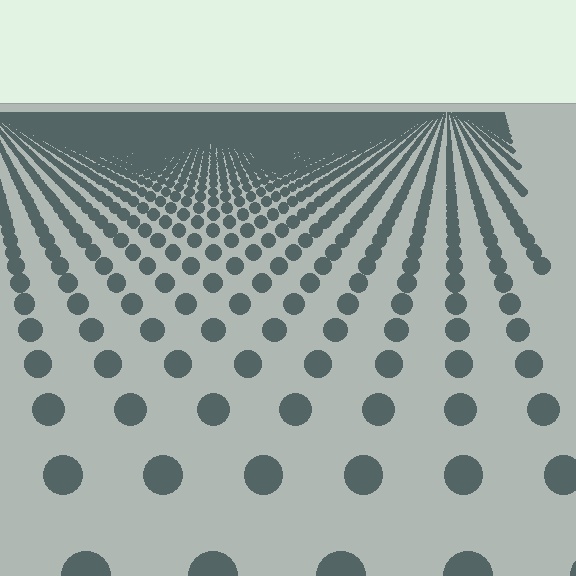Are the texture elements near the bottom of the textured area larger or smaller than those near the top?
Larger. Near the bottom, elements are closer to the viewer and appear at a bigger on-screen size.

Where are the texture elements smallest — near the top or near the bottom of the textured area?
Near the top.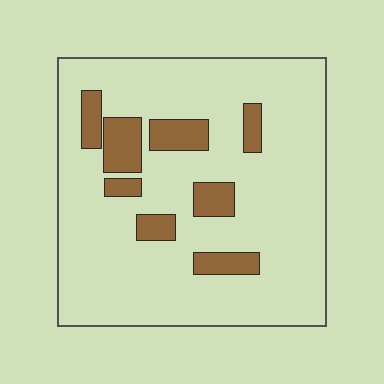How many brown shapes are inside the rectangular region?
8.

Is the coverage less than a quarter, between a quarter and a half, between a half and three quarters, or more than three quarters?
Less than a quarter.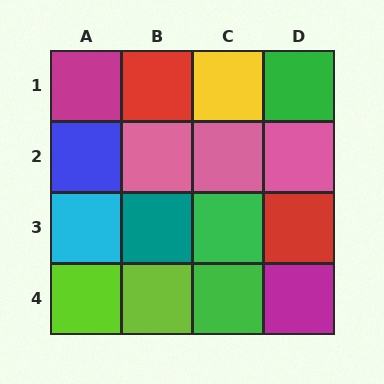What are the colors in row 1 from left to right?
Magenta, red, yellow, green.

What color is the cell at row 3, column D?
Red.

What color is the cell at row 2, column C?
Pink.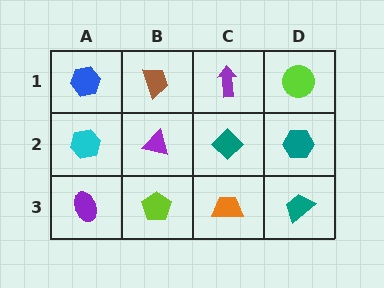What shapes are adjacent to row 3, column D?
A teal hexagon (row 2, column D), an orange trapezoid (row 3, column C).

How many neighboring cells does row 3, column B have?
3.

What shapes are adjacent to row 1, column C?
A teal diamond (row 2, column C), a brown trapezoid (row 1, column B), a lime circle (row 1, column D).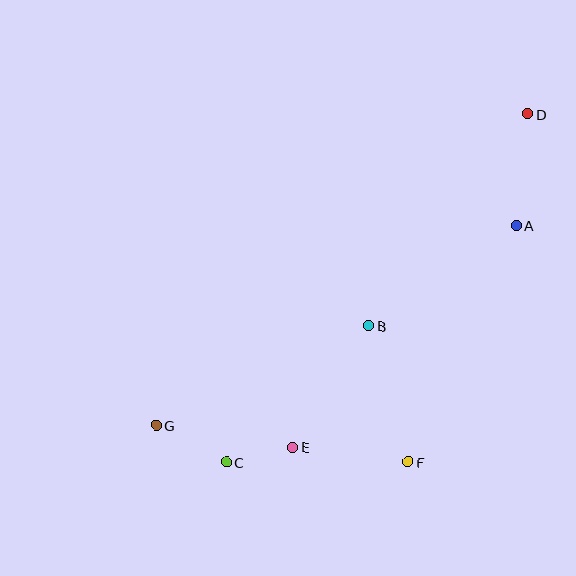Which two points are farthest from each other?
Points D and G are farthest from each other.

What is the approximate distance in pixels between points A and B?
The distance between A and B is approximately 178 pixels.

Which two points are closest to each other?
Points C and E are closest to each other.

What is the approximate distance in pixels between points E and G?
The distance between E and G is approximately 138 pixels.